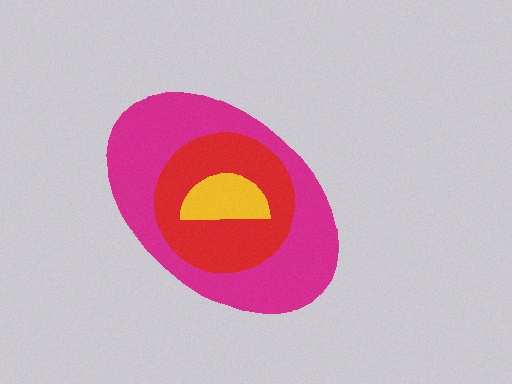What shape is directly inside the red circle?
The yellow semicircle.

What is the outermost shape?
The magenta ellipse.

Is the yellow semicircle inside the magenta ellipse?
Yes.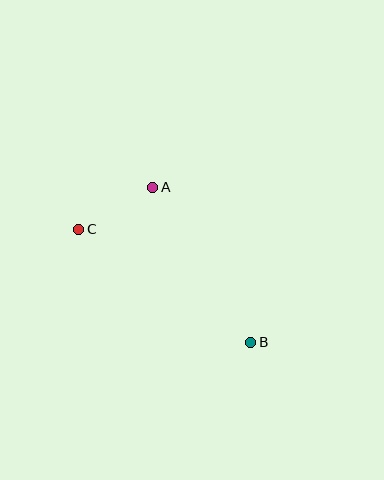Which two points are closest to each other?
Points A and C are closest to each other.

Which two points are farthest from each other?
Points B and C are farthest from each other.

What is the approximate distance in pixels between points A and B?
The distance between A and B is approximately 183 pixels.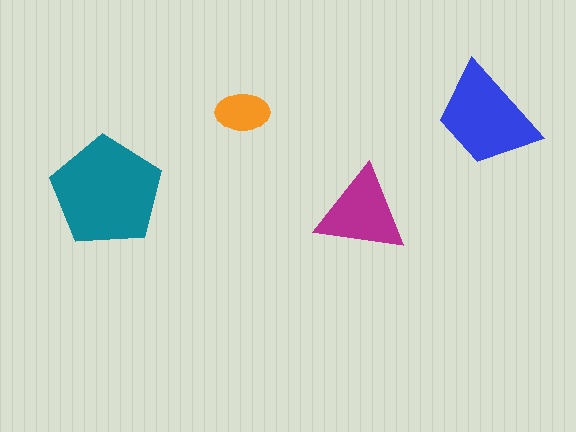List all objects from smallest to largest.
The orange ellipse, the magenta triangle, the blue trapezoid, the teal pentagon.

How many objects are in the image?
There are 4 objects in the image.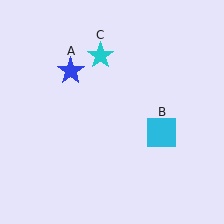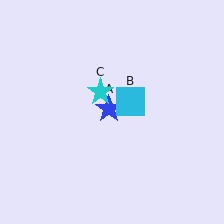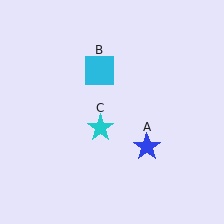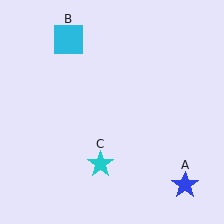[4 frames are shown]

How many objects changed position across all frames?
3 objects changed position: blue star (object A), cyan square (object B), cyan star (object C).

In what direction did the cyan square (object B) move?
The cyan square (object B) moved up and to the left.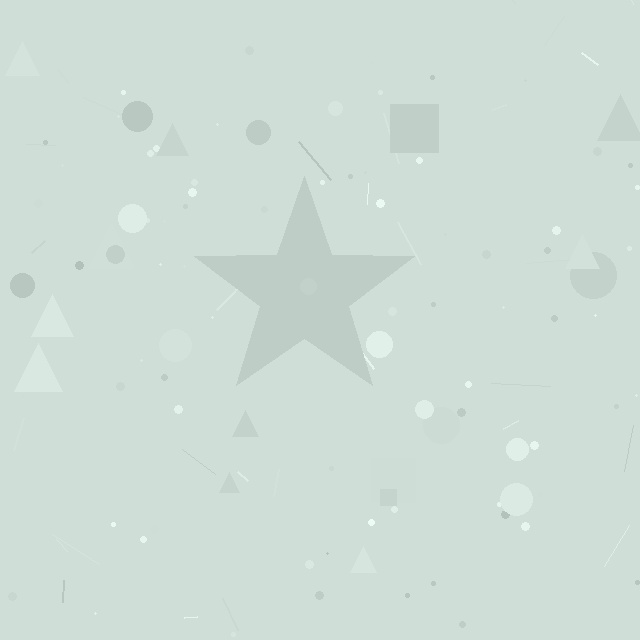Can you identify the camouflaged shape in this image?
The camouflaged shape is a star.